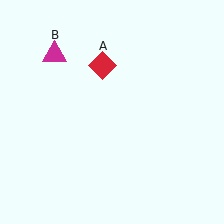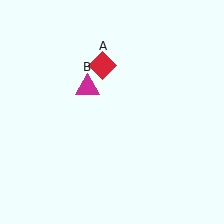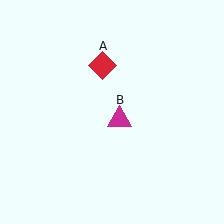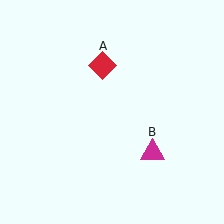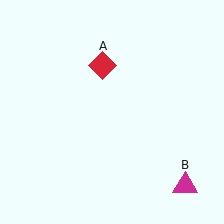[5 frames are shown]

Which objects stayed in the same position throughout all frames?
Red diamond (object A) remained stationary.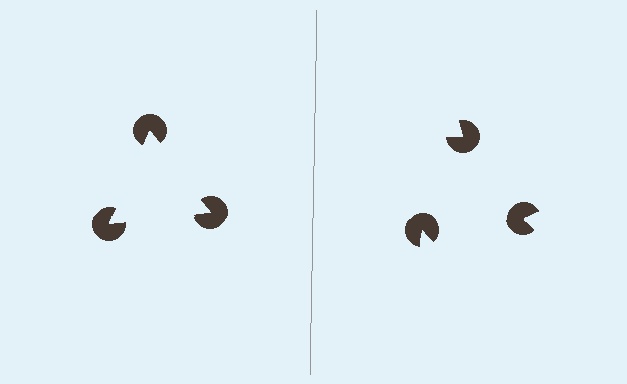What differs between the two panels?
The pac-man discs are positioned identically on both sides; only the wedge orientations differ. On the left they align to a triangle; on the right they are misaligned.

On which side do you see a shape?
An illusory triangle appears on the left side. On the right side the wedge cuts are rotated, so no coherent shape forms.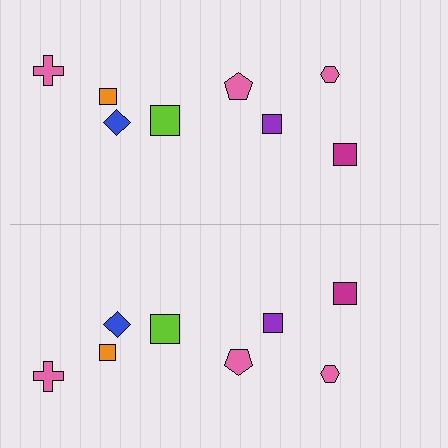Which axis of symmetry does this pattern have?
The pattern has a horizontal axis of symmetry running through the center of the image.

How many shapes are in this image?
There are 16 shapes in this image.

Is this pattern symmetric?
Yes, this pattern has bilateral (reflection) symmetry.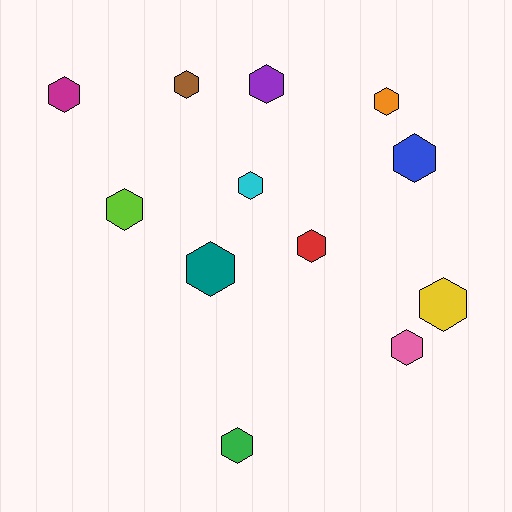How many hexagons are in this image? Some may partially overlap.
There are 12 hexagons.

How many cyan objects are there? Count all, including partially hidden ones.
There is 1 cyan object.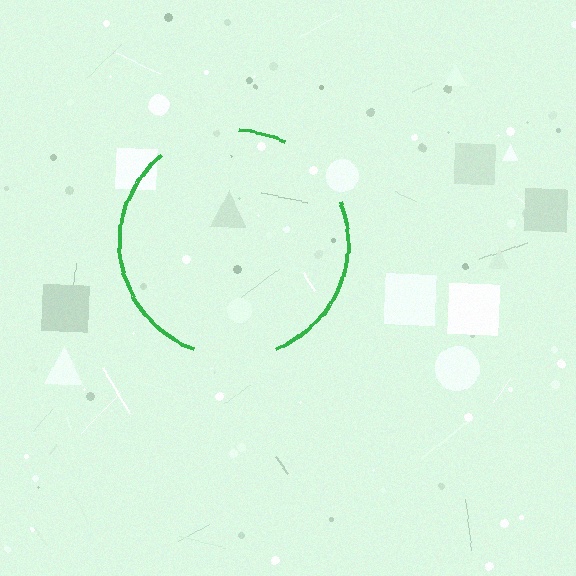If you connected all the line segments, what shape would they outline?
They would outline a circle.